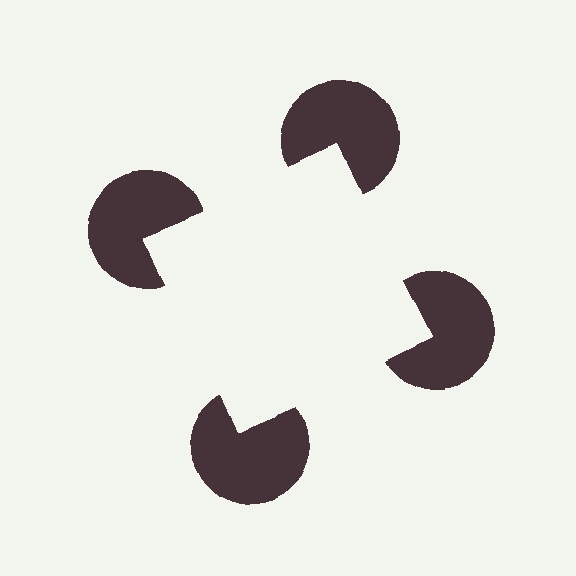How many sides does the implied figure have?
4 sides.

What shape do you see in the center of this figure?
An illusory square — its edges are inferred from the aligned wedge cuts in the pac-man discs, not physically drawn.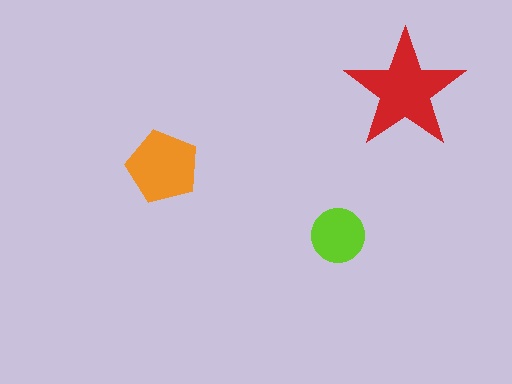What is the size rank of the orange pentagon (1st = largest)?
2nd.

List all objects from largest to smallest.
The red star, the orange pentagon, the lime circle.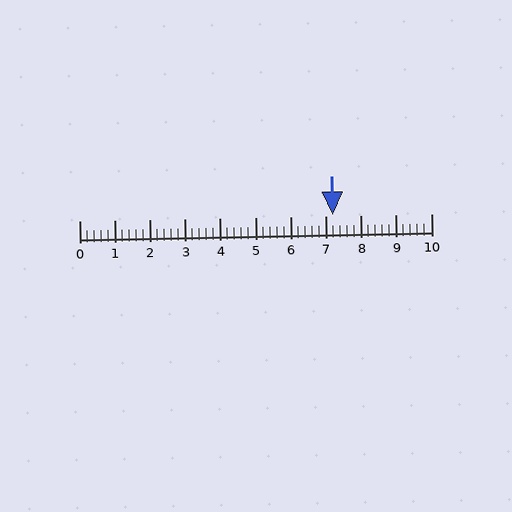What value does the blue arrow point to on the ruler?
The blue arrow points to approximately 7.2.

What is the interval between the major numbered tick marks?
The major tick marks are spaced 1 units apart.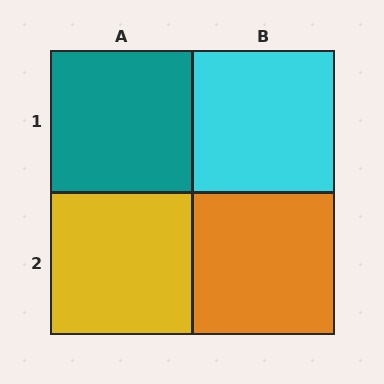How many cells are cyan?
1 cell is cyan.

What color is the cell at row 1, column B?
Cyan.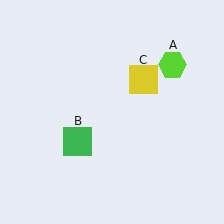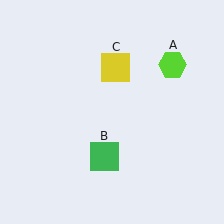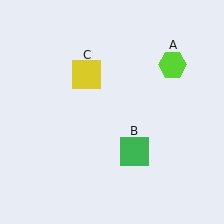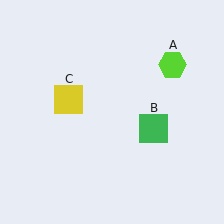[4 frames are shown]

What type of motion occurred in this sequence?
The green square (object B), yellow square (object C) rotated counterclockwise around the center of the scene.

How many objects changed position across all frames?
2 objects changed position: green square (object B), yellow square (object C).